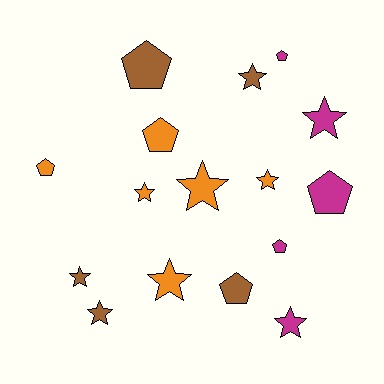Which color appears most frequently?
Orange, with 6 objects.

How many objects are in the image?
There are 16 objects.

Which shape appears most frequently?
Star, with 9 objects.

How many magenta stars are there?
There are 2 magenta stars.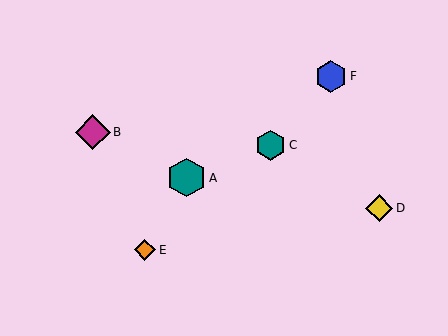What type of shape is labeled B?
Shape B is a magenta diamond.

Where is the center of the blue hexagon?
The center of the blue hexagon is at (331, 76).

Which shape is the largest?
The teal hexagon (labeled A) is the largest.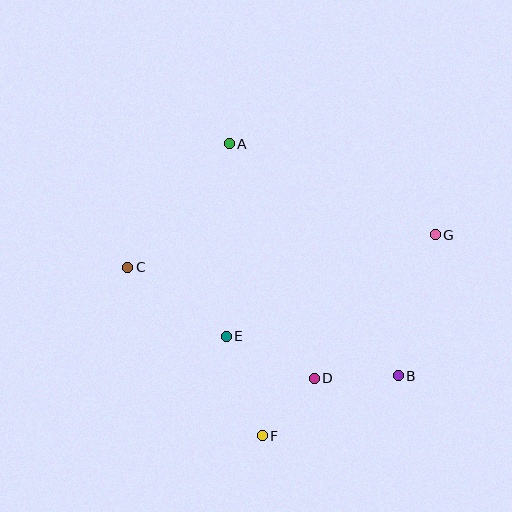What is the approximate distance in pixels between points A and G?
The distance between A and G is approximately 225 pixels.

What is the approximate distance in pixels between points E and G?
The distance between E and G is approximately 232 pixels.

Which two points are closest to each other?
Points D and F are closest to each other.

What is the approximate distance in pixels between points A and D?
The distance between A and D is approximately 250 pixels.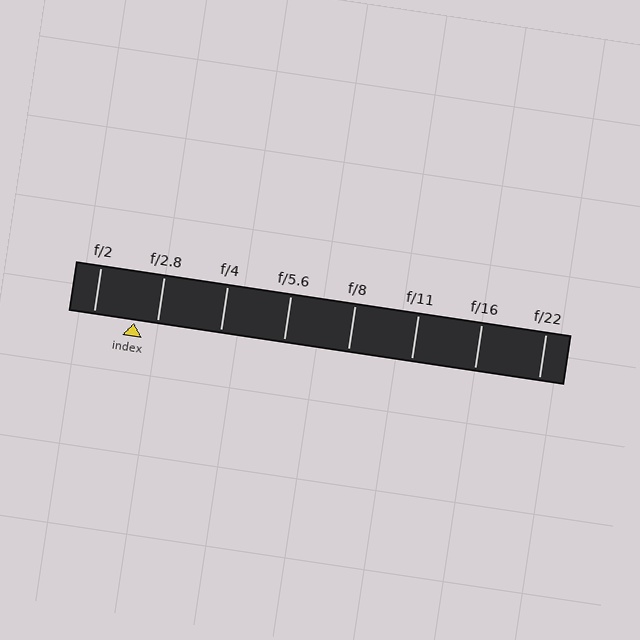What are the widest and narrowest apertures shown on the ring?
The widest aperture shown is f/2 and the narrowest is f/22.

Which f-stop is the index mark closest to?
The index mark is closest to f/2.8.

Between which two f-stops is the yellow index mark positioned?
The index mark is between f/2 and f/2.8.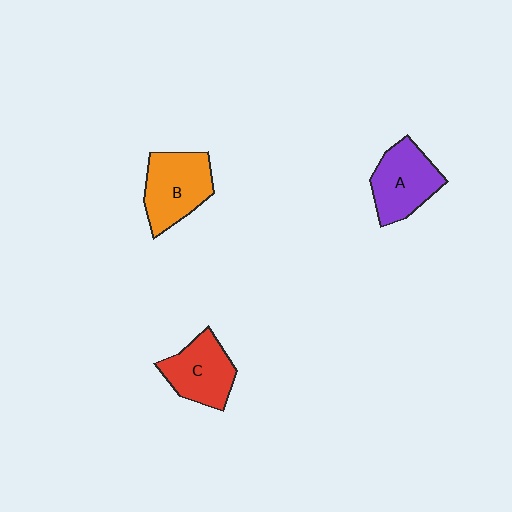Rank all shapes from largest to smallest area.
From largest to smallest: B (orange), A (purple), C (red).